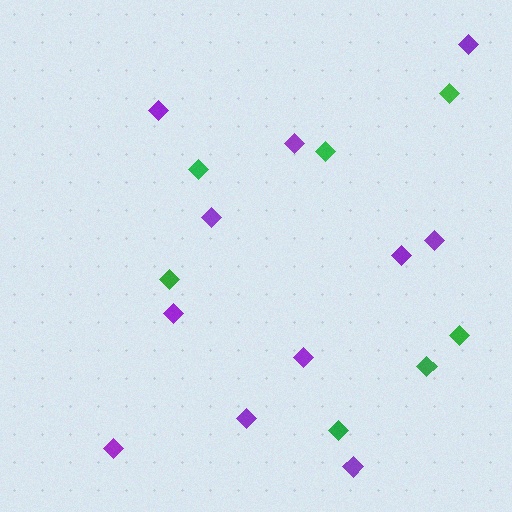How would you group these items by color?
There are 2 groups: one group of purple diamonds (11) and one group of green diamonds (7).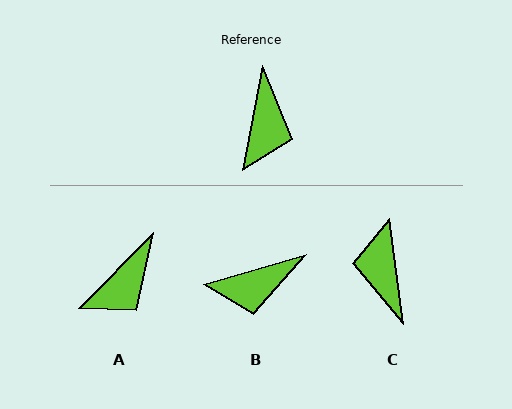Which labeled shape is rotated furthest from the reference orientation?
C, about 162 degrees away.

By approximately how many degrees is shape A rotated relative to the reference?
Approximately 34 degrees clockwise.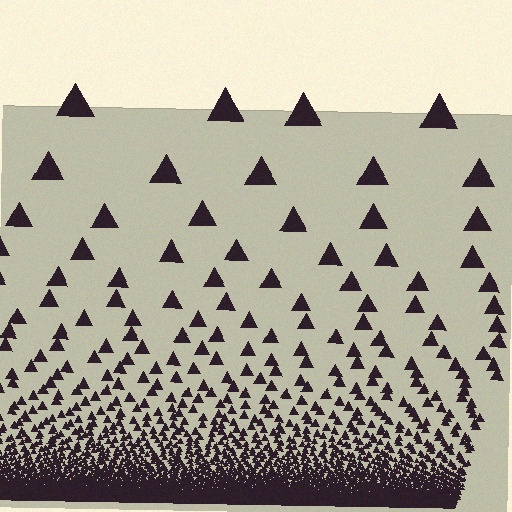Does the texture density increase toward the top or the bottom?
Density increases toward the bottom.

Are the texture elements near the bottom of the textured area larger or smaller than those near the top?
Smaller. The gradient is inverted — elements near the bottom are smaller and denser.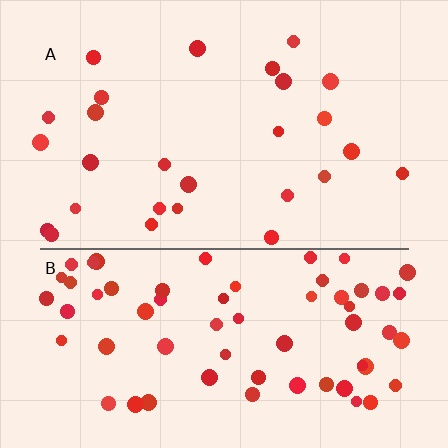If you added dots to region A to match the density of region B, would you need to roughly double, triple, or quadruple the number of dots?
Approximately double.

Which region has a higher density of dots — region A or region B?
B (the bottom).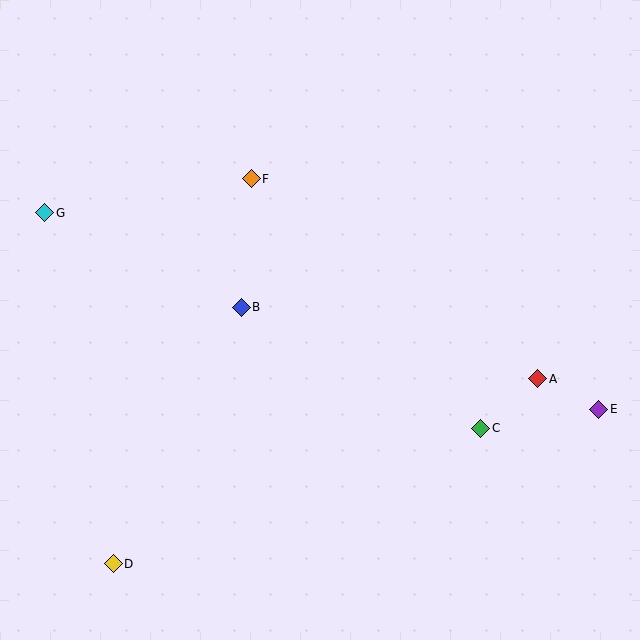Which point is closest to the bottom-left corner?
Point D is closest to the bottom-left corner.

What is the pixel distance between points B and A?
The distance between B and A is 305 pixels.